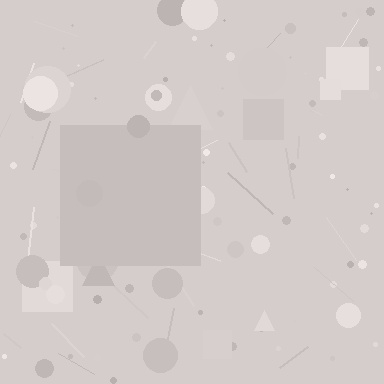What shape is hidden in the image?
A square is hidden in the image.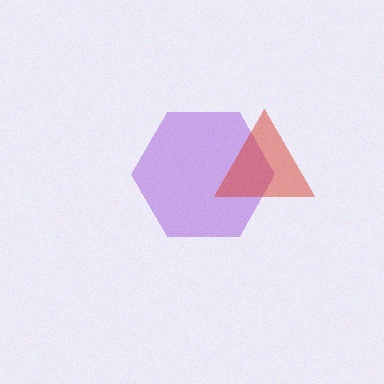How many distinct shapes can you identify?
There are 2 distinct shapes: a purple hexagon, a red triangle.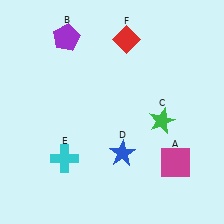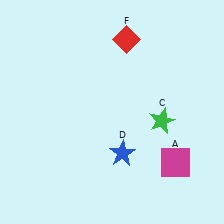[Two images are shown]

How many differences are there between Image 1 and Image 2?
There are 2 differences between the two images.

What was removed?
The cyan cross (E), the purple pentagon (B) were removed in Image 2.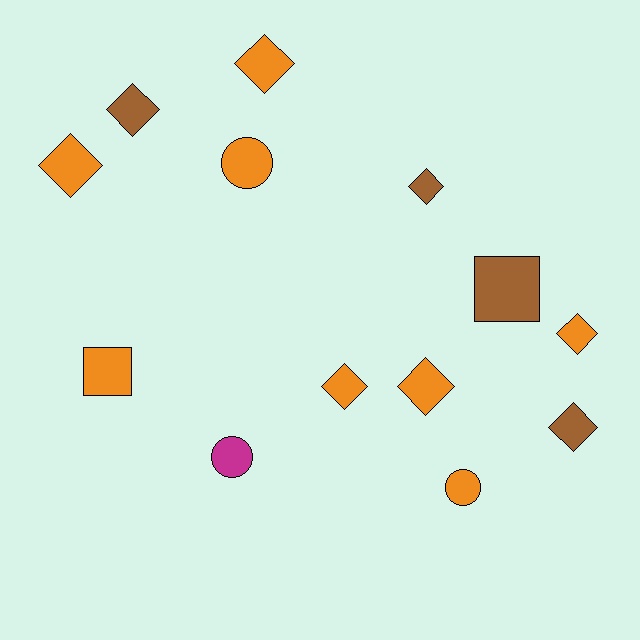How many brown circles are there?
There are no brown circles.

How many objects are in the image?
There are 13 objects.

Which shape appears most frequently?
Diamond, with 8 objects.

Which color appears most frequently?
Orange, with 8 objects.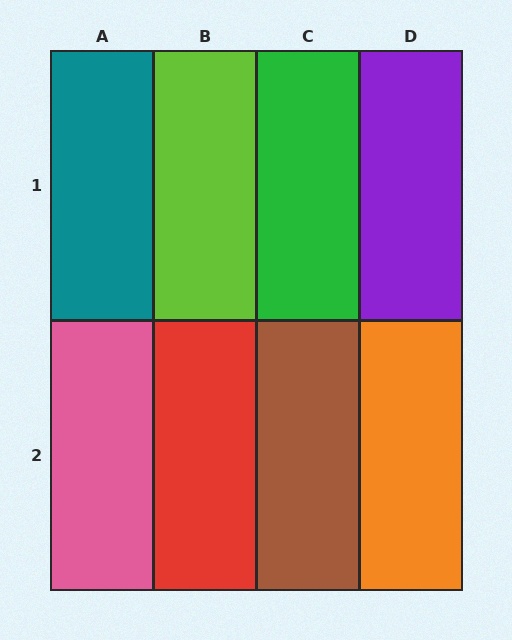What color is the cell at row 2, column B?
Red.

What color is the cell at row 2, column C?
Brown.